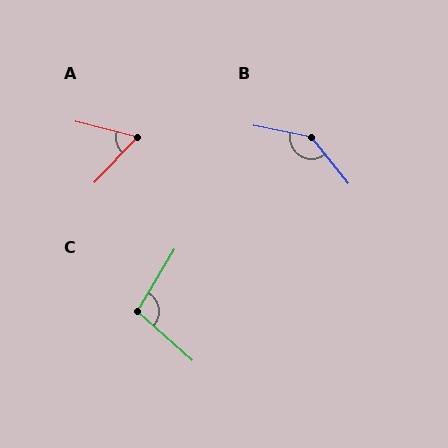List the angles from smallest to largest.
A (61°), C (100°), B (139°).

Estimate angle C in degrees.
Approximately 100 degrees.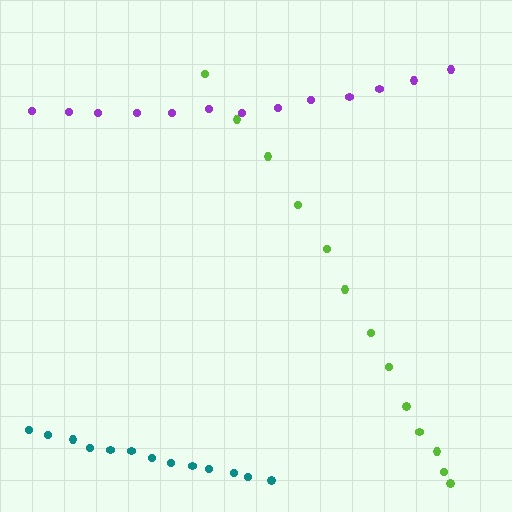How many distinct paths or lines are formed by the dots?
There are 3 distinct paths.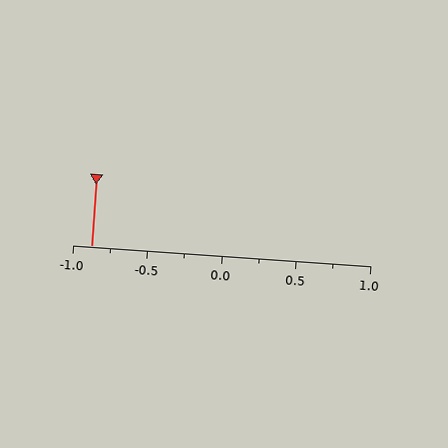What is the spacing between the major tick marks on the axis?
The major ticks are spaced 0.5 apart.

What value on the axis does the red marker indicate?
The marker indicates approximately -0.88.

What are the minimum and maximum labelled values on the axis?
The axis runs from -1.0 to 1.0.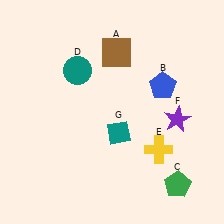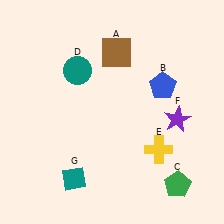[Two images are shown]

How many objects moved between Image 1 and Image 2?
1 object moved between the two images.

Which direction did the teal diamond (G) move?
The teal diamond (G) moved down.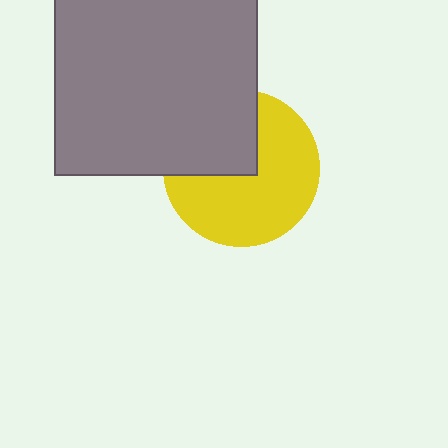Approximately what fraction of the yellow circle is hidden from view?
Roughly 35% of the yellow circle is hidden behind the gray square.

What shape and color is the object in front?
The object in front is a gray square.